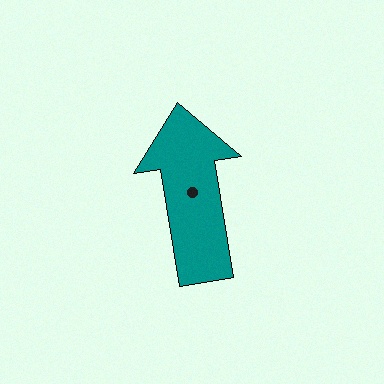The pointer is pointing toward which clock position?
Roughly 12 o'clock.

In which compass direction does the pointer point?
North.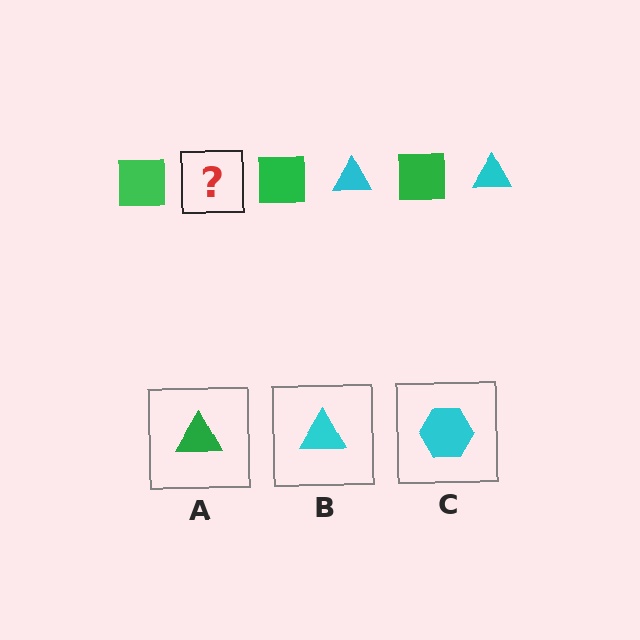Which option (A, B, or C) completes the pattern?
B.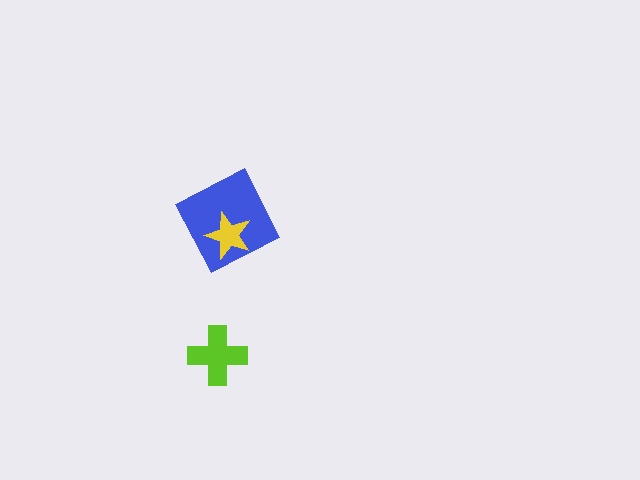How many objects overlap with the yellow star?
1 object overlaps with the yellow star.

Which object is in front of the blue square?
The yellow star is in front of the blue square.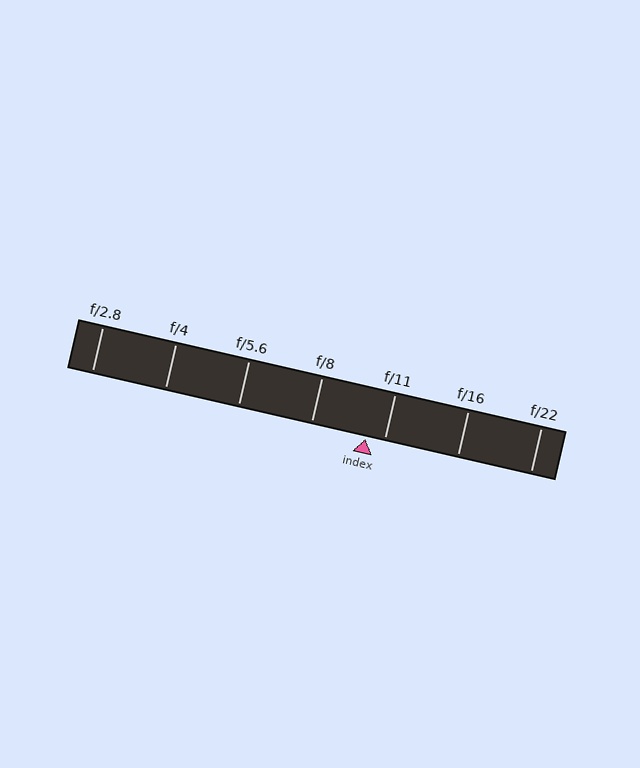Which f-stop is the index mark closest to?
The index mark is closest to f/11.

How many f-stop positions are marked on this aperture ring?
There are 7 f-stop positions marked.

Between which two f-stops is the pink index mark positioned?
The index mark is between f/8 and f/11.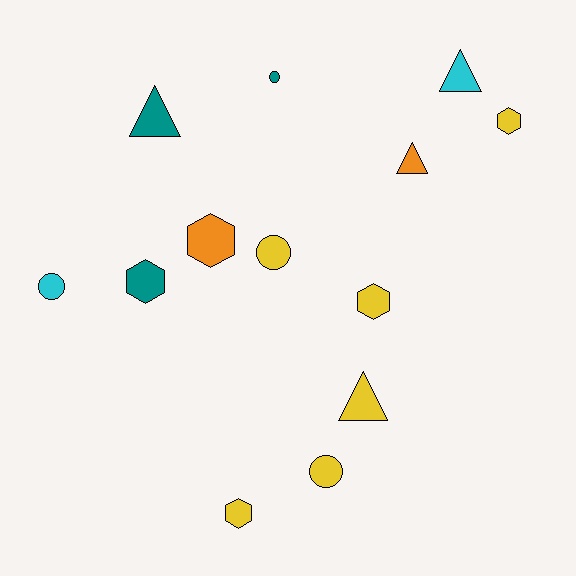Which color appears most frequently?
Yellow, with 6 objects.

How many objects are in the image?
There are 13 objects.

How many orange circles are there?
There are no orange circles.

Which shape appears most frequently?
Hexagon, with 5 objects.